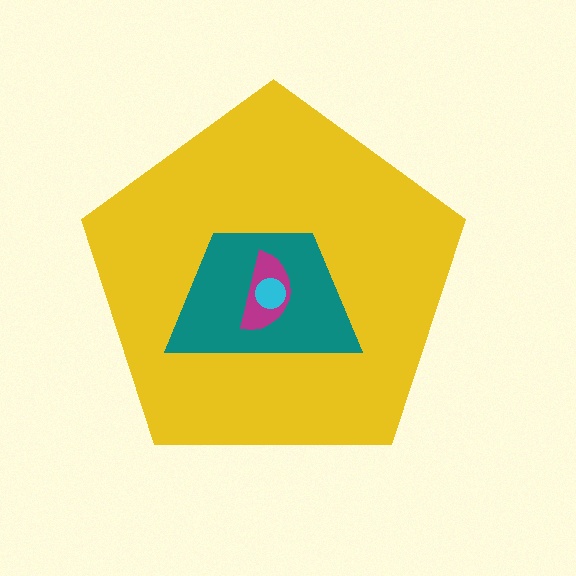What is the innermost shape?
The cyan circle.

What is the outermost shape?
The yellow pentagon.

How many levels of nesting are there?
4.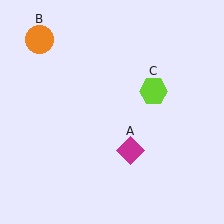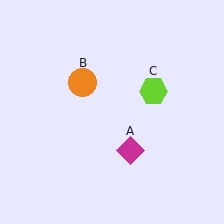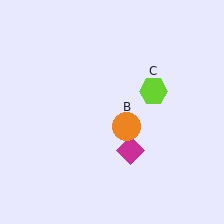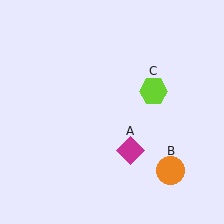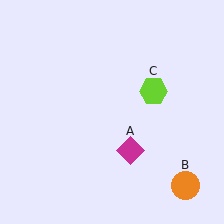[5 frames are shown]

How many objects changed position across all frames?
1 object changed position: orange circle (object B).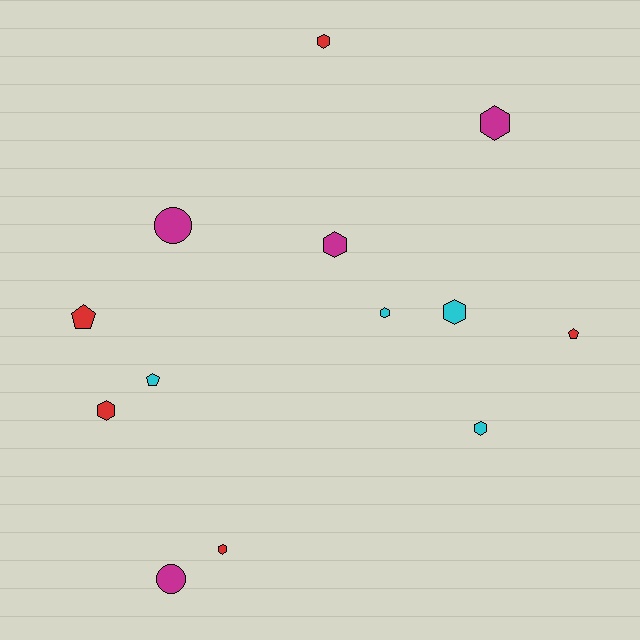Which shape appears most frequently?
Hexagon, with 8 objects.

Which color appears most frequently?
Red, with 5 objects.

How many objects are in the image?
There are 13 objects.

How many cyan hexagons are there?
There are 3 cyan hexagons.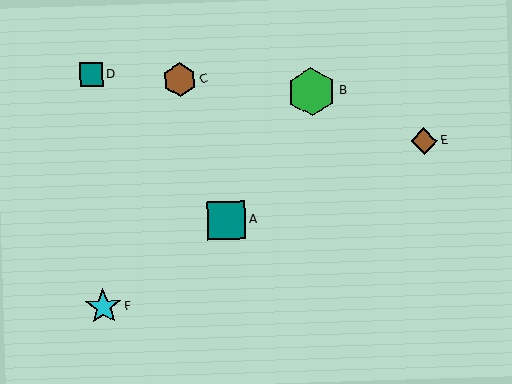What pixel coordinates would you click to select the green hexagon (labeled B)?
Click at (312, 92) to select the green hexagon B.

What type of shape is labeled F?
Shape F is a cyan star.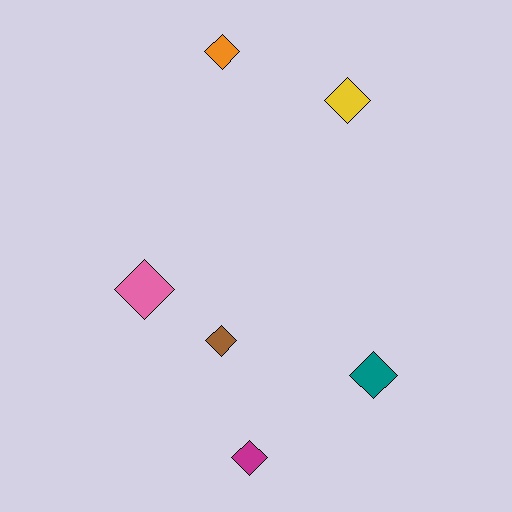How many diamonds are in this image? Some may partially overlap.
There are 6 diamonds.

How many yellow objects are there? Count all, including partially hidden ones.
There is 1 yellow object.